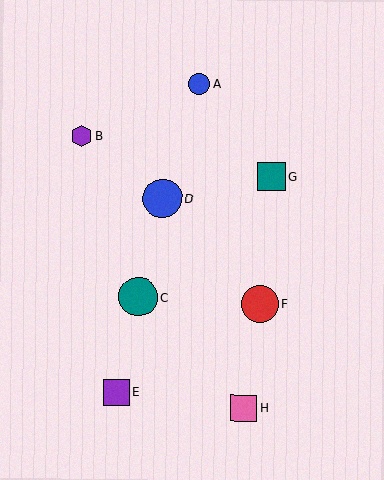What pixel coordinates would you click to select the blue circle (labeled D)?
Click at (163, 199) to select the blue circle D.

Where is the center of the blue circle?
The center of the blue circle is at (163, 199).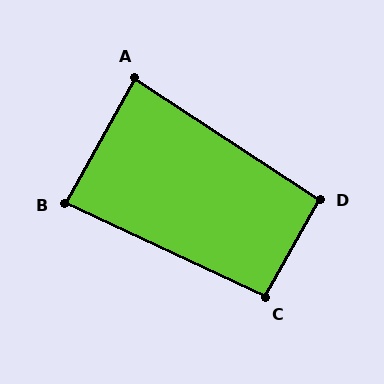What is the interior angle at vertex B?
Approximately 86 degrees (approximately right).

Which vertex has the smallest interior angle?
A, at approximately 86 degrees.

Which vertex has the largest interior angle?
C, at approximately 94 degrees.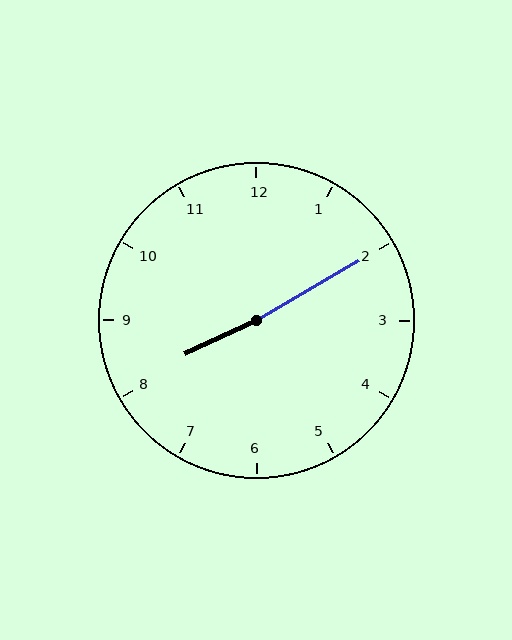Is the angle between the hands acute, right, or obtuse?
It is obtuse.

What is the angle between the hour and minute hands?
Approximately 175 degrees.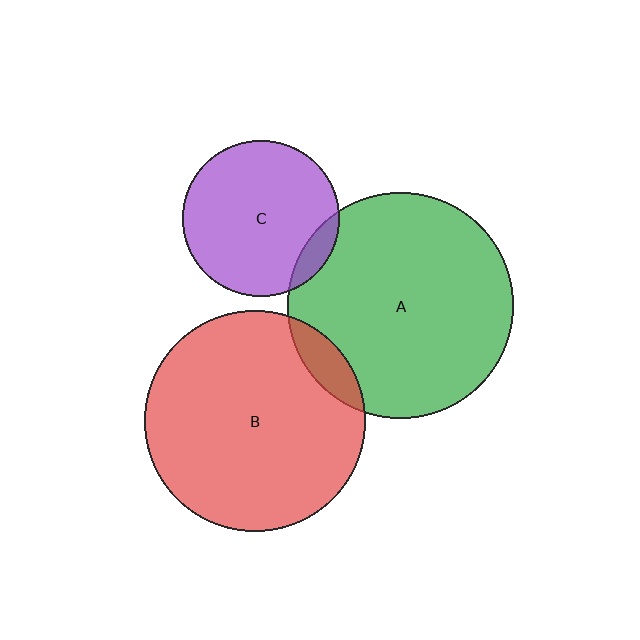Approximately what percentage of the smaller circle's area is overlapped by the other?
Approximately 10%.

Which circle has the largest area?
Circle A (green).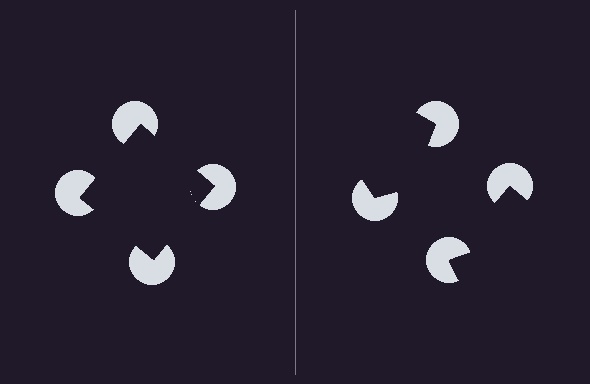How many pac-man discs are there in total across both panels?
8 — 4 on each side.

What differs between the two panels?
The pac-man discs are positioned identically on both sides; only the wedge orientations differ. On the left they align to a square; on the right they are misaligned.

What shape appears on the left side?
An illusory square.